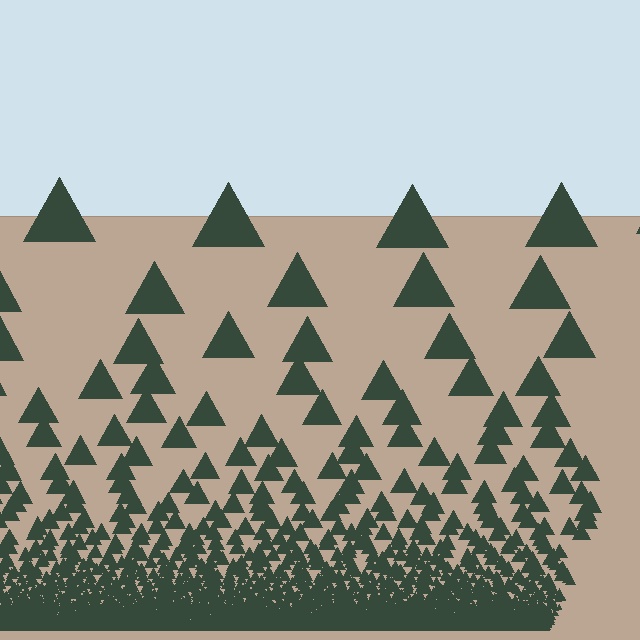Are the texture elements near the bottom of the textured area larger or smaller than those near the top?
Smaller. The gradient is inverted — elements near the bottom are smaller and denser.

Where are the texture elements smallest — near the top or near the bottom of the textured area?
Near the bottom.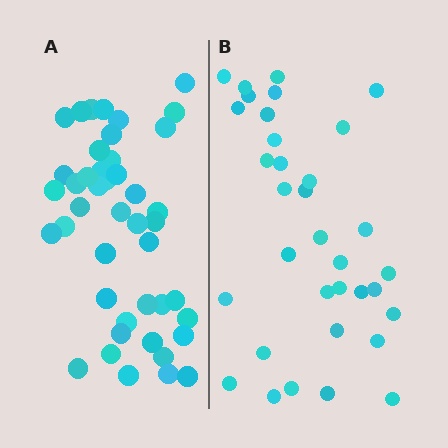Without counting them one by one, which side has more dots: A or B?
Region A (the left region) has more dots.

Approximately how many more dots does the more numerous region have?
Region A has roughly 10 or so more dots than region B.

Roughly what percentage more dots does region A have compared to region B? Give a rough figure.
About 30% more.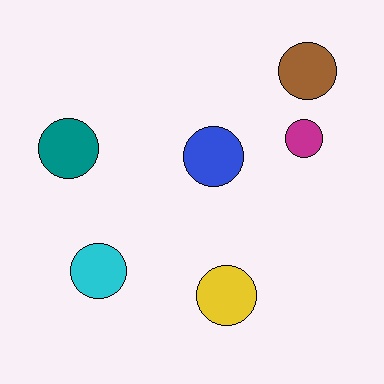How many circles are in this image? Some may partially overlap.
There are 6 circles.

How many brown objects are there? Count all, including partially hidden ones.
There is 1 brown object.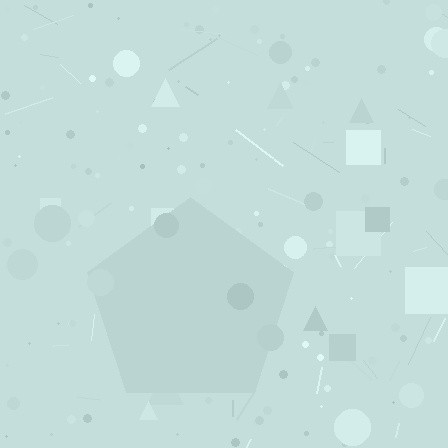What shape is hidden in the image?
A pentagon is hidden in the image.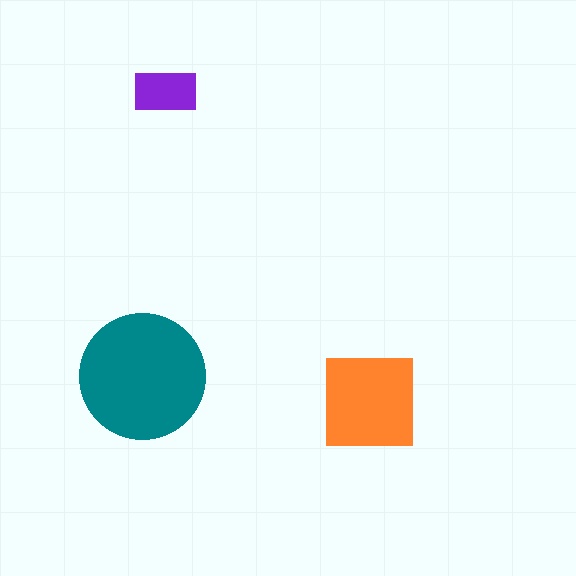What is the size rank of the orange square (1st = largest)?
2nd.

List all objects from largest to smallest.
The teal circle, the orange square, the purple rectangle.